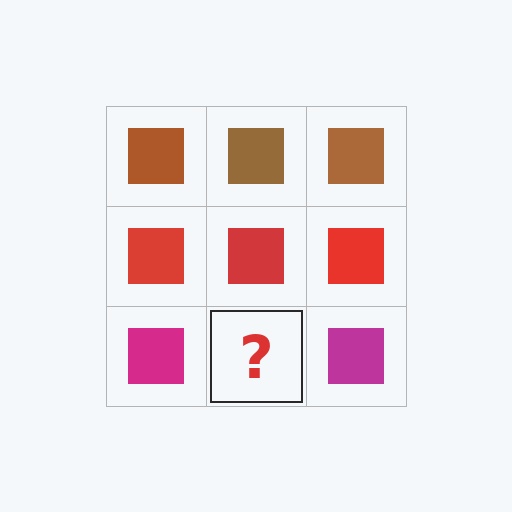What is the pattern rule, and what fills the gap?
The rule is that each row has a consistent color. The gap should be filled with a magenta square.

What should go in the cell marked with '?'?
The missing cell should contain a magenta square.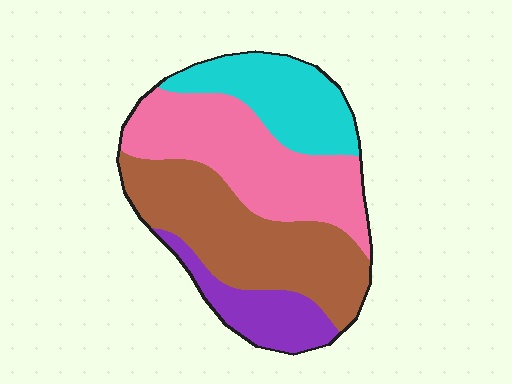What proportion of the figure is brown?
Brown takes up about one third (1/3) of the figure.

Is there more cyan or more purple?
Cyan.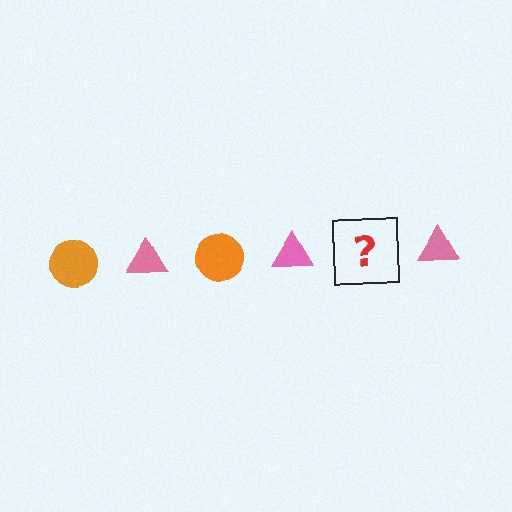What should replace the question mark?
The question mark should be replaced with an orange circle.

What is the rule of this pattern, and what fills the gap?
The rule is that the pattern alternates between orange circle and pink triangle. The gap should be filled with an orange circle.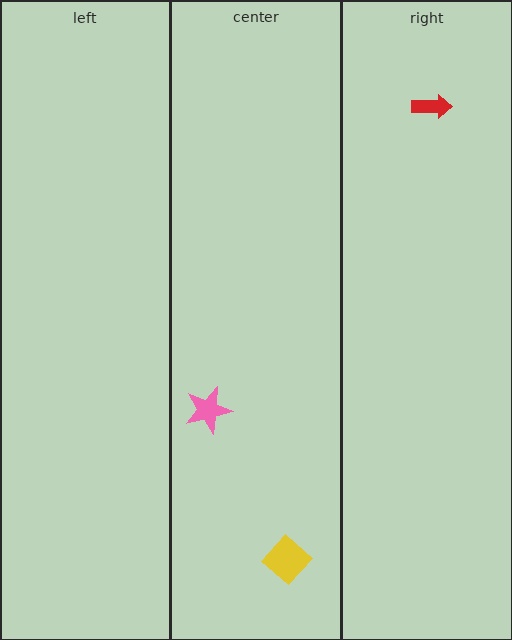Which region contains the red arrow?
The right region.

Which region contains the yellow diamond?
The center region.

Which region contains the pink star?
The center region.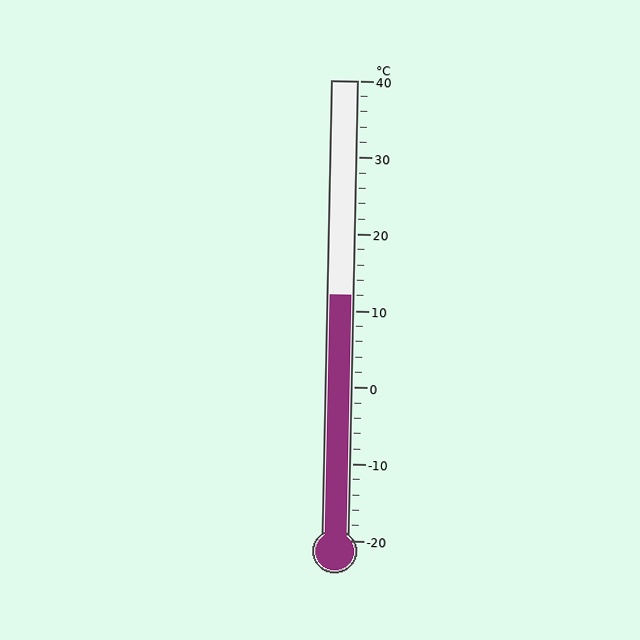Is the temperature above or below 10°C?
The temperature is above 10°C.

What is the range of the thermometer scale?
The thermometer scale ranges from -20°C to 40°C.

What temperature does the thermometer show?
The thermometer shows approximately 12°C.